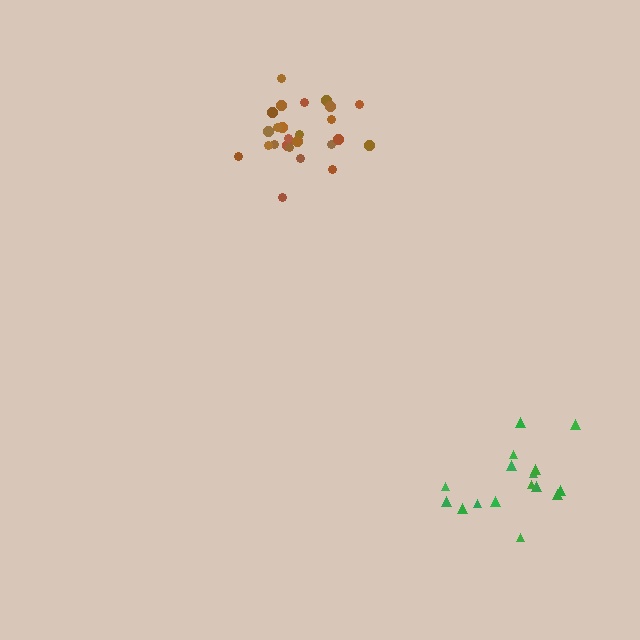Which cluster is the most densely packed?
Brown.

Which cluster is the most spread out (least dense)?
Green.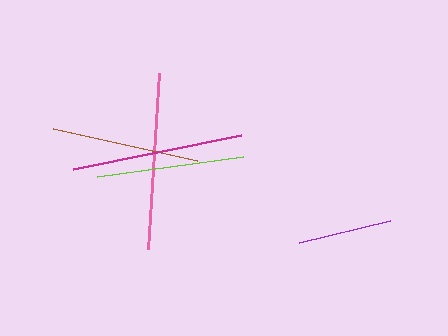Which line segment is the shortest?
The purple line is the shortest at approximately 93 pixels.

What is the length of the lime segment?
The lime segment is approximately 147 pixels long.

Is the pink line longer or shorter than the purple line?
The pink line is longer than the purple line.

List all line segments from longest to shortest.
From longest to shortest: pink, magenta, brown, lime, purple.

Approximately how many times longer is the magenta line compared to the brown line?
The magenta line is approximately 1.2 times the length of the brown line.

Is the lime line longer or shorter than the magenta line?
The magenta line is longer than the lime line.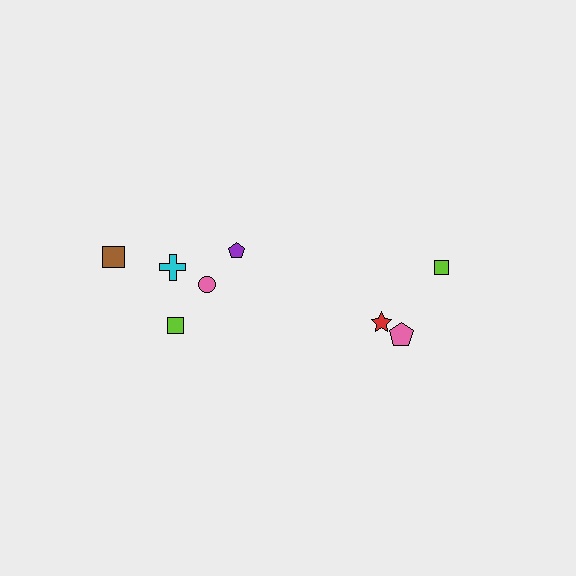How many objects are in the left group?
There are 5 objects.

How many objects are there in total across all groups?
There are 8 objects.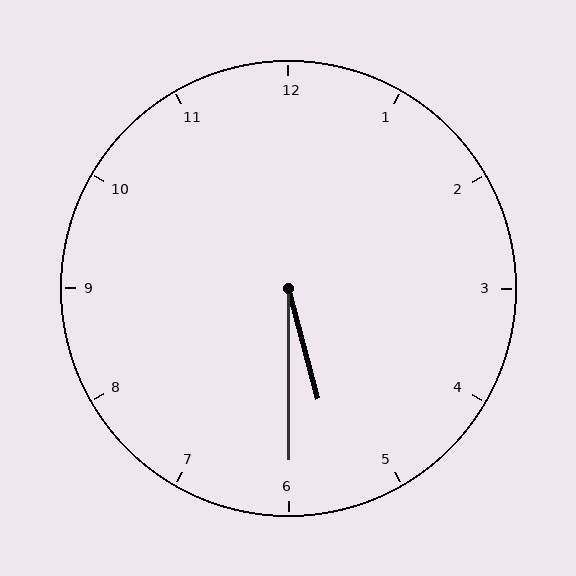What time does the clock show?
5:30.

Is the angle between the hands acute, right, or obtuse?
It is acute.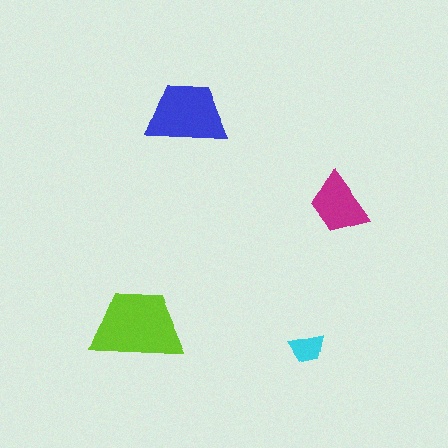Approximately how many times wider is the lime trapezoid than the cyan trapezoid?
About 2.5 times wider.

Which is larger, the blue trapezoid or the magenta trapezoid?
The blue one.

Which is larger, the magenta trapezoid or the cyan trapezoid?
The magenta one.